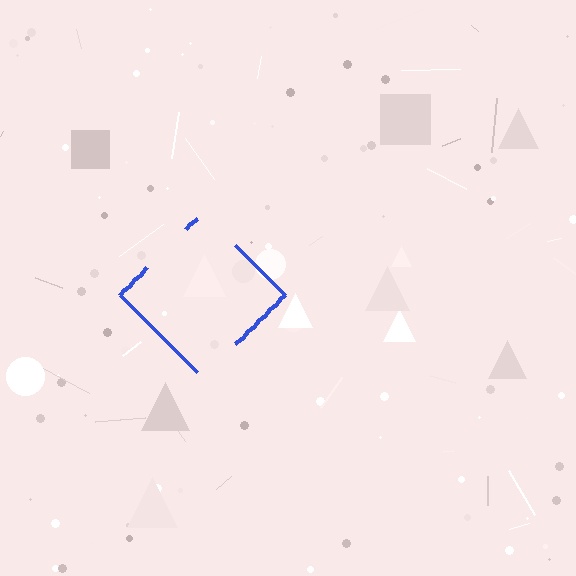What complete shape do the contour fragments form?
The contour fragments form a diamond.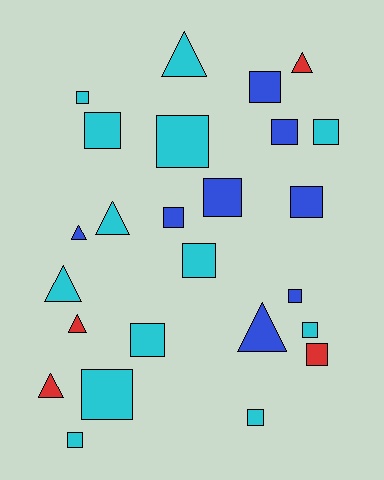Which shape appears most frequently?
Square, with 17 objects.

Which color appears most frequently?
Cyan, with 13 objects.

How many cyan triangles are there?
There are 3 cyan triangles.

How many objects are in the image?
There are 25 objects.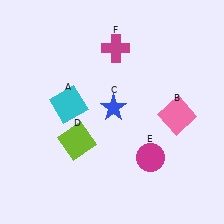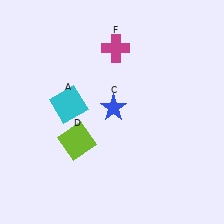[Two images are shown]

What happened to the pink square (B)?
The pink square (B) was removed in Image 2. It was in the bottom-right area of Image 1.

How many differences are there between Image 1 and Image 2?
There are 2 differences between the two images.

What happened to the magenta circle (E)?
The magenta circle (E) was removed in Image 2. It was in the bottom-right area of Image 1.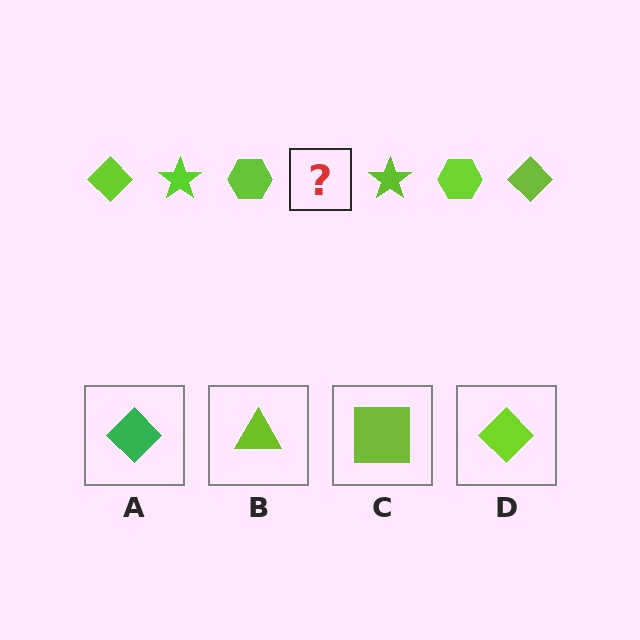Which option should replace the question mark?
Option D.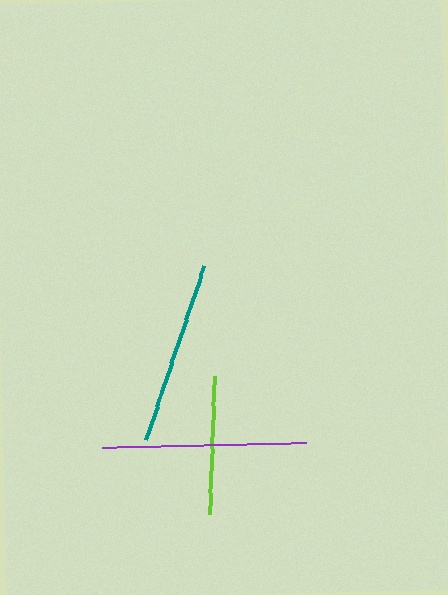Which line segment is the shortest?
The lime line is the shortest at approximately 138 pixels.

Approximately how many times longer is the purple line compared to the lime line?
The purple line is approximately 1.5 times the length of the lime line.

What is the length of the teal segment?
The teal segment is approximately 183 pixels long.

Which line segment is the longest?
The purple line is the longest at approximately 204 pixels.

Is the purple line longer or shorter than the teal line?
The purple line is longer than the teal line.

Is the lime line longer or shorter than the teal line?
The teal line is longer than the lime line.